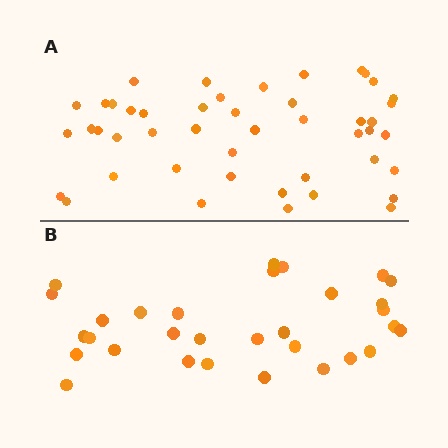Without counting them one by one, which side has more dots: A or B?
Region A (the top region) has more dots.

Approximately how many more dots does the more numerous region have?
Region A has approximately 15 more dots than region B.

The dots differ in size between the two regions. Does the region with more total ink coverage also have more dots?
No. Region B has more total ink coverage because its dots are larger, but region A actually contains more individual dots. Total area can be misleading — the number of items is what matters here.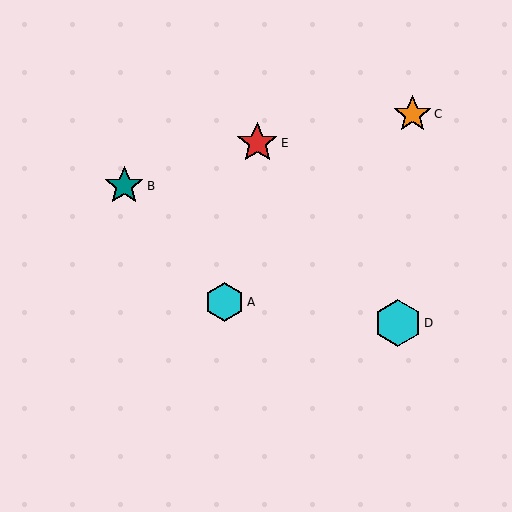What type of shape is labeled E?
Shape E is a red star.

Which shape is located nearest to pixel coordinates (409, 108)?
The orange star (labeled C) at (412, 114) is nearest to that location.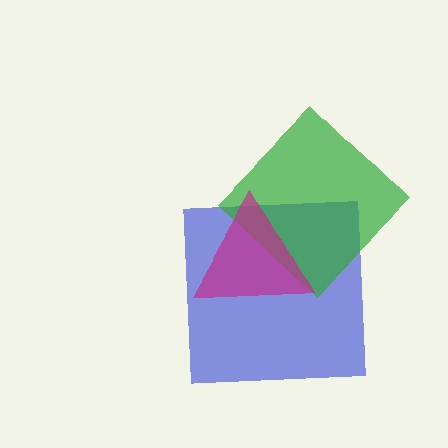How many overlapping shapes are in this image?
There are 3 overlapping shapes in the image.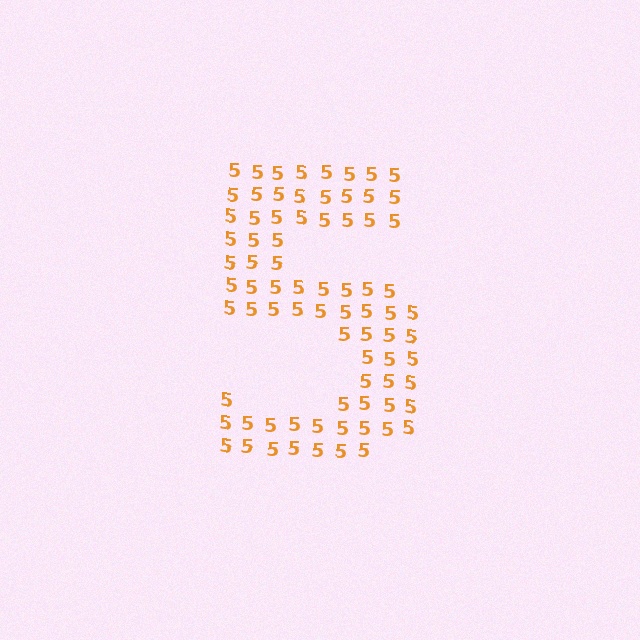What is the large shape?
The large shape is the digit 5.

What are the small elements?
The small elements are digit 5's.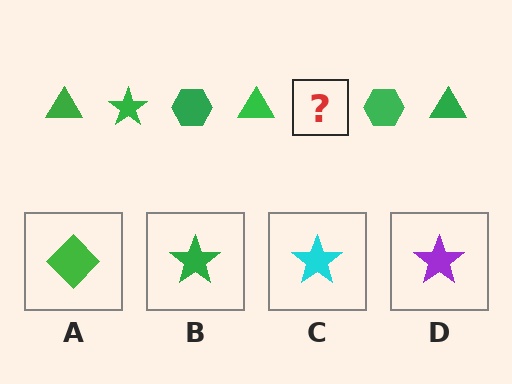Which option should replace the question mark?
Option B.